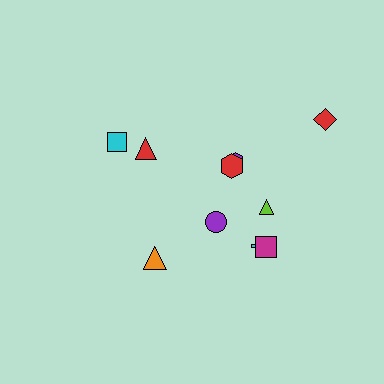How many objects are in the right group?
There are 7 objects.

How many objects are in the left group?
There are 3 objects.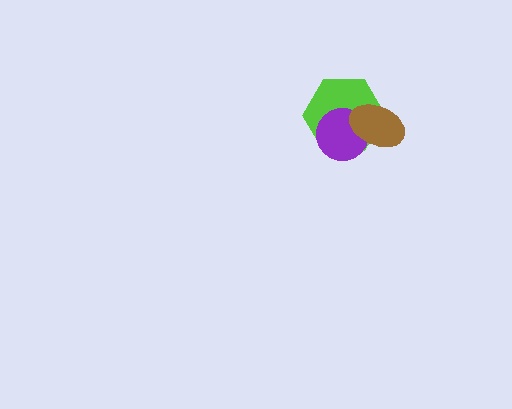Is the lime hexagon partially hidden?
Yes, it is partially covered by another shape.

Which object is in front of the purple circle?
The brown ellipse is in front of the purple circle.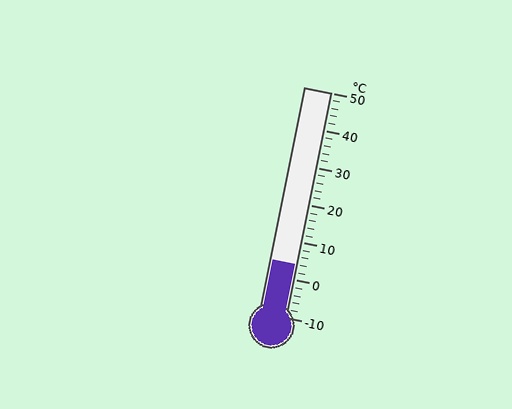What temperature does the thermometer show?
The thermometer shows approximately 4°C.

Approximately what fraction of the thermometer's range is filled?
The thermometer is filled to approximately 25% of its range.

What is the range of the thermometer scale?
The thermometer scale ranges from -10°C to 50°C.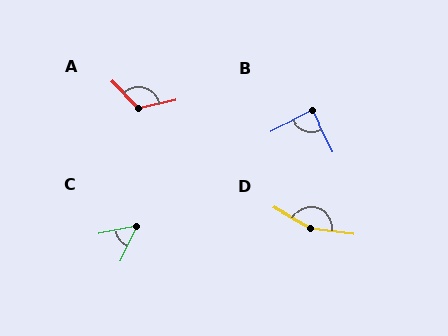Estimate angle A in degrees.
Approximately 121 degrees.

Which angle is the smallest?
C, at approximately 52 degrees.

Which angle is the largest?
D, at approximately 158 degrees.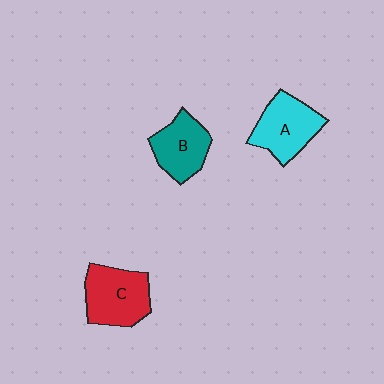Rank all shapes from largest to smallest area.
From largest to smallest: C (red), A (cyan), B (teal).